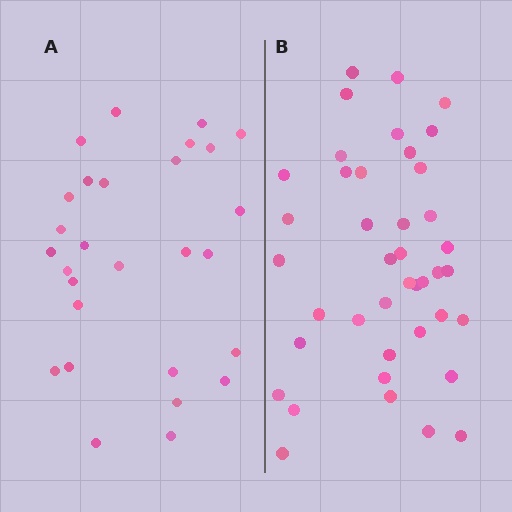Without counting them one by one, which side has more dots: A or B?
Region B (the right region) has more dots.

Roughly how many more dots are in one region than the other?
Region B has approximately 15 more dots than region A.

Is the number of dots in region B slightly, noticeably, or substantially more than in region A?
Region B has substantially more. The ratio is roughly 1.5 to 1.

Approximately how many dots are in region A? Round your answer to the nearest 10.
About 30 dots. (The exact count is 28, which rounds to 30.)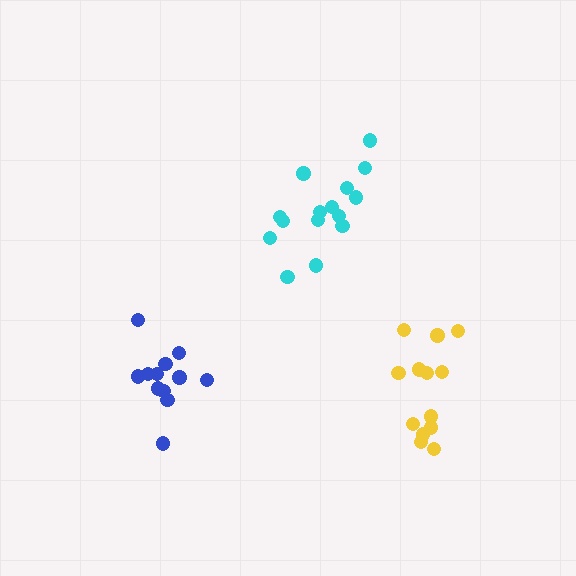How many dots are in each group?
Group 1: 13 dots, Group 2: 12 dots, Group 3: 15 dots (40 total).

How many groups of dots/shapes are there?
There are 3 groups.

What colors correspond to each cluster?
The clusters are colored: yellow, blue, cyan.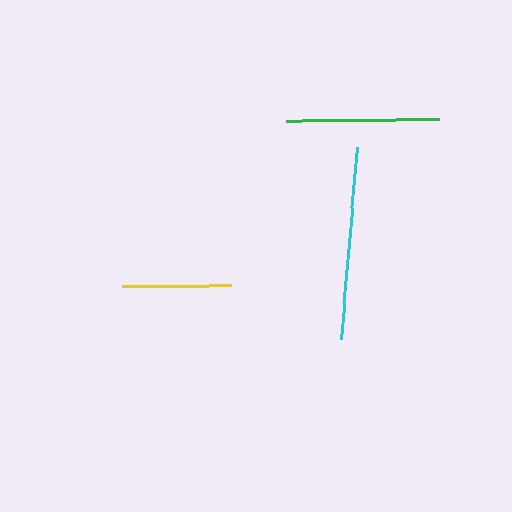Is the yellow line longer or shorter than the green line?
The green line is longer than the yellow line.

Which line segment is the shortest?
The yellow line is the shortest at approximately 110 pixels.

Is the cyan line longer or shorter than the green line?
The cyan line is longer than the green line.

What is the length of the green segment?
The green segment is approximately 153 pixels long.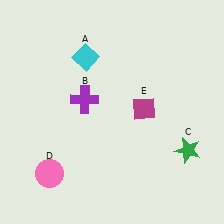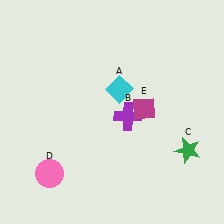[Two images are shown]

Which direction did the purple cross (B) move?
The purple cross (B) moved right.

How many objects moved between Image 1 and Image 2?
2 objects moved between the two images.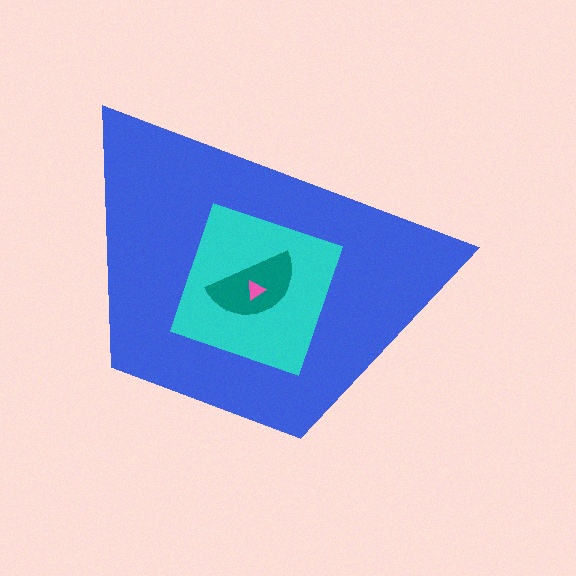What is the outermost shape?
The blue trapezoid.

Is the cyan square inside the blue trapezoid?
Yes.